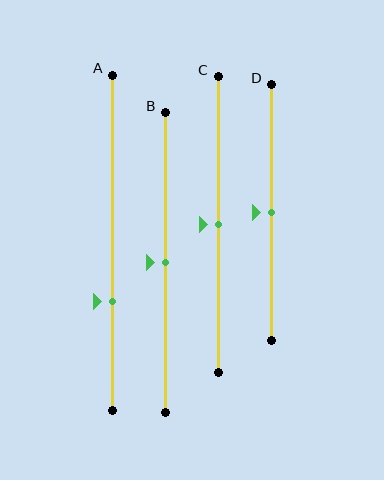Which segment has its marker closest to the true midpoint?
Segment B has its marker closest to the true midpoint.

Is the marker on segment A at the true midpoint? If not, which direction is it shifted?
No, the marker on segment A is shifted downward by about 18% of the segment length.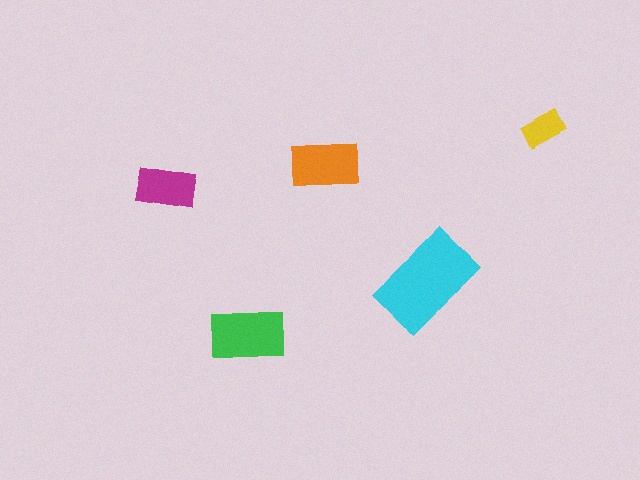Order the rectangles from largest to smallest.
the cyan one, the green one, the orange one, the magenta one, the yellow one.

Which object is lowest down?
The green rectangle is bottommost.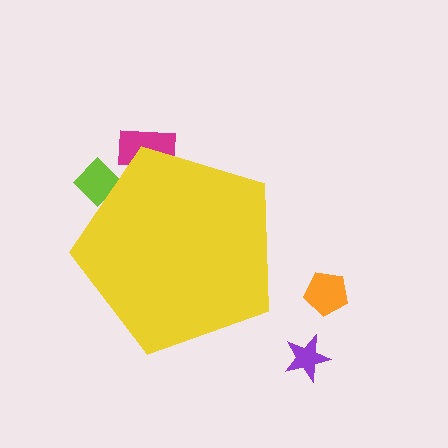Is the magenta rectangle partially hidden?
Yes, the magenta rectangle is partially hidden behind the yellow pentagon.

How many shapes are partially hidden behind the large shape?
2 shapes are partially hidden.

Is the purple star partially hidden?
No, the purple star is fully visible.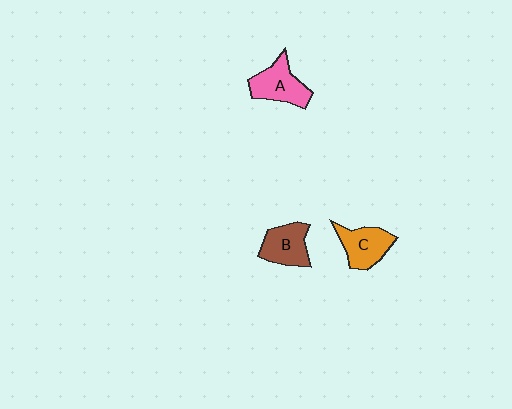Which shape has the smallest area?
Shape B (brown).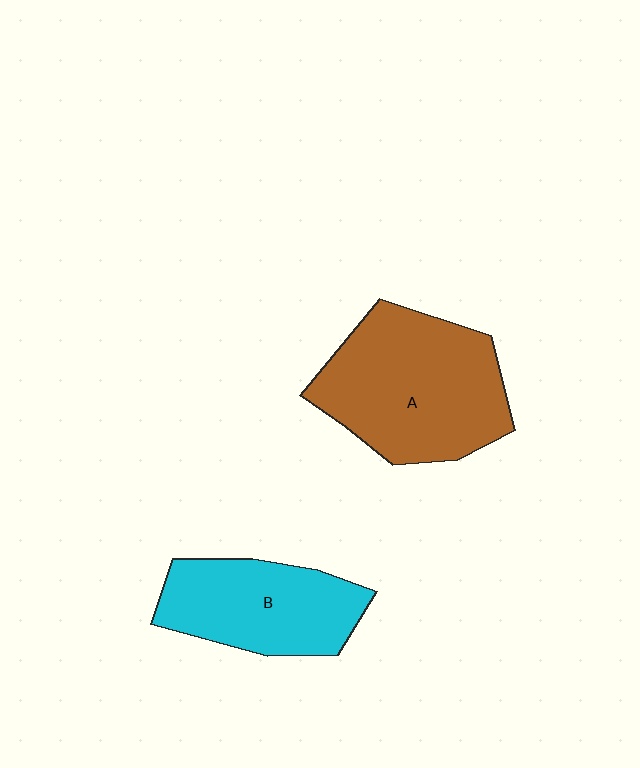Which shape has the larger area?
Shape A (brown).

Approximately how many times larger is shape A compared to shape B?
Approximately 1.4 times.